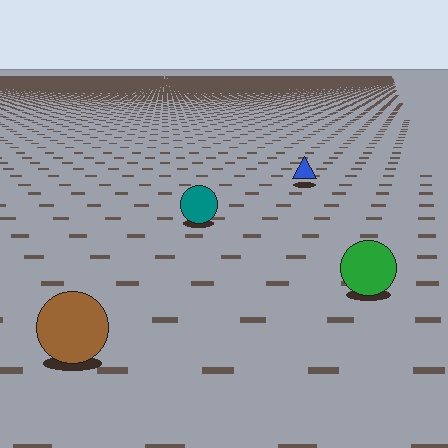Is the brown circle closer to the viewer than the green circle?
Yes. The brown circle is closer — you can tell from the texture gradient: the ground texture is coarser near it.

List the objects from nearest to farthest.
From nearest to farthest: the brown circle, the green circle, the teal circle, the blue triangle.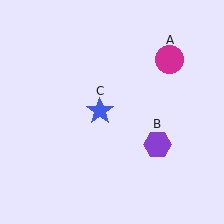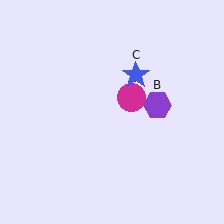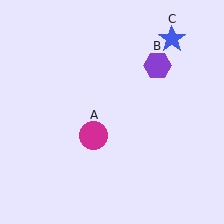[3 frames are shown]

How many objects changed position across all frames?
3 objects changed position: magenta circle (object A), purple hexagon (object B), blue star (object C).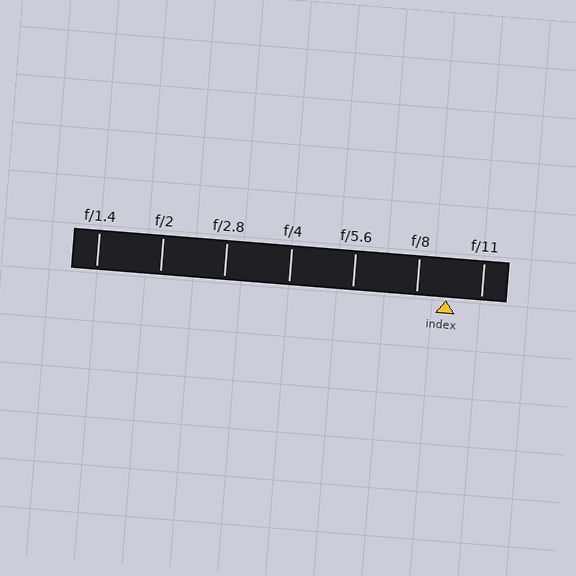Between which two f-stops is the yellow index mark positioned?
The index mark is between f/8 and f/11.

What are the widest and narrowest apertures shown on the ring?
The widest aperture shown is f/1.4 and the narrowest is f/11.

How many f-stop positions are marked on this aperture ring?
There are 7 f-stop positions marked.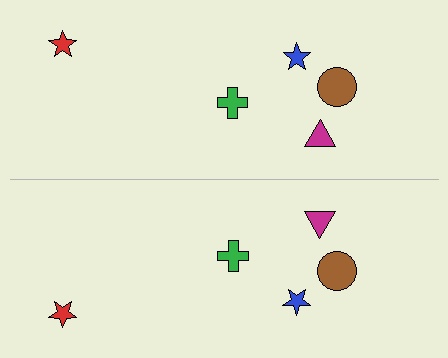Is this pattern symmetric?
Yes, this pattern has bilateral (reflection) symmetry.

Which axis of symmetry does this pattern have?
The pattern has a horizontal axis of symmetry running through the center of the image.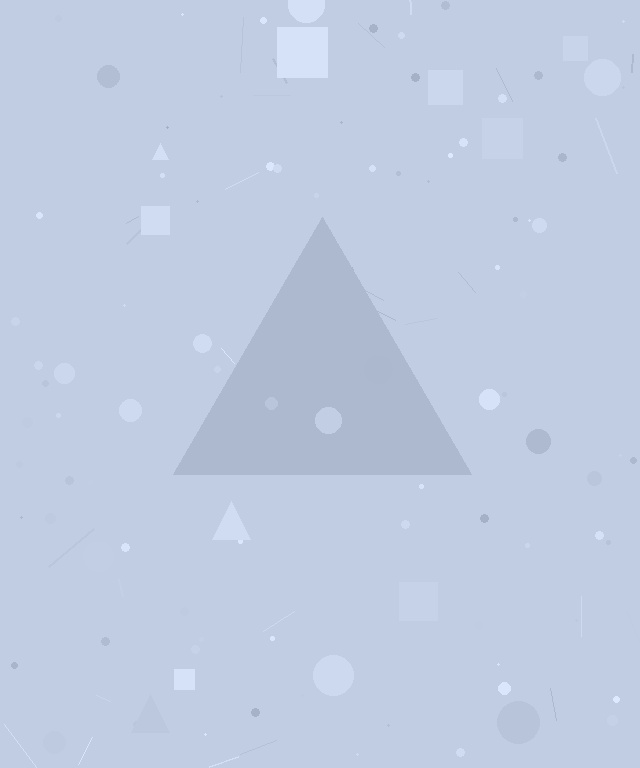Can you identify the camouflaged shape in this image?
The camouflaged shape is a triangle.